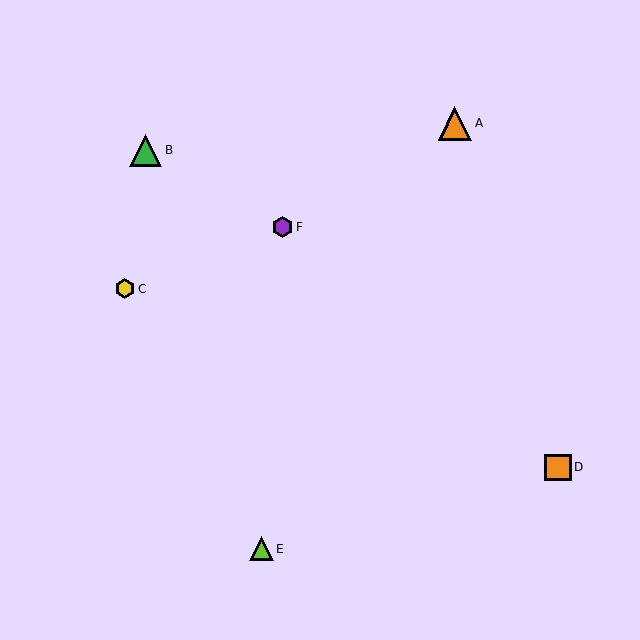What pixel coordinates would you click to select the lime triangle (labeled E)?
Click at (261, 549) to select the lime triangle E.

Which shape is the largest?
The orange triangle (labeled A) is the largest.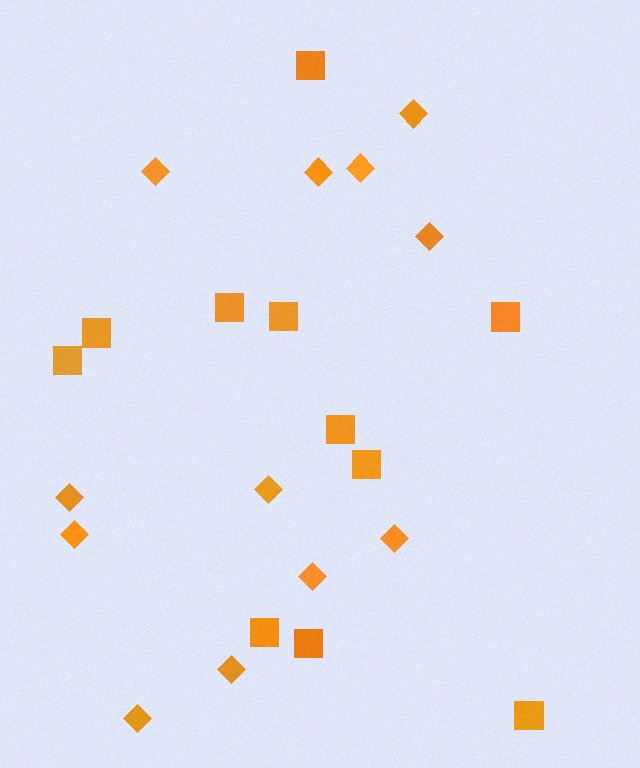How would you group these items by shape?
There are 2 groups: one group of diamonds (12) and one group of squares (11).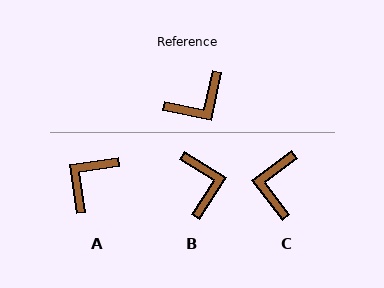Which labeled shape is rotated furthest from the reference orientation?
A, about 160 degrees away.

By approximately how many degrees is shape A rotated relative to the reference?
Approximately 160 degrees clockwise.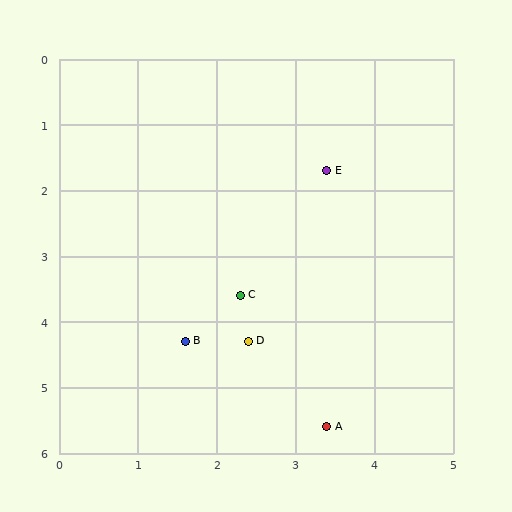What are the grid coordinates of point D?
Point D is at approximately (2.4, 4.3).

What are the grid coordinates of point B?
Point B is at approximately (1.6, 4.3).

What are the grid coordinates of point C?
Point C is at approximately (2.3, 3.6).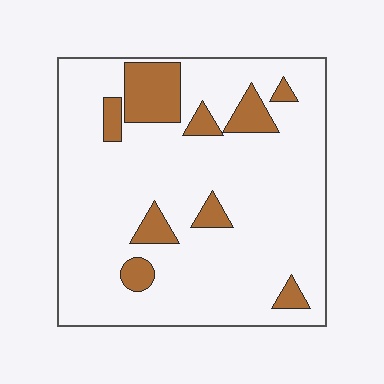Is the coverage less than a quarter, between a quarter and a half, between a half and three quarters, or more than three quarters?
Less than a quarter.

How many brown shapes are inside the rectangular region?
9.